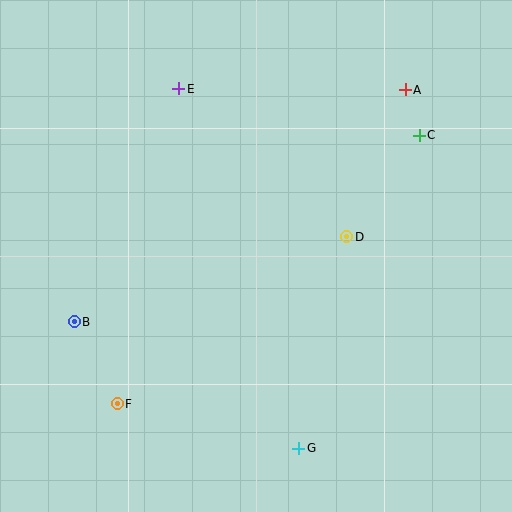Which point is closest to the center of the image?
Point D at (347, 237) is closest to the center.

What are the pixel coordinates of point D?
Point D is at (347, 237).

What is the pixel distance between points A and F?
The distance between A and F is 426 pixels.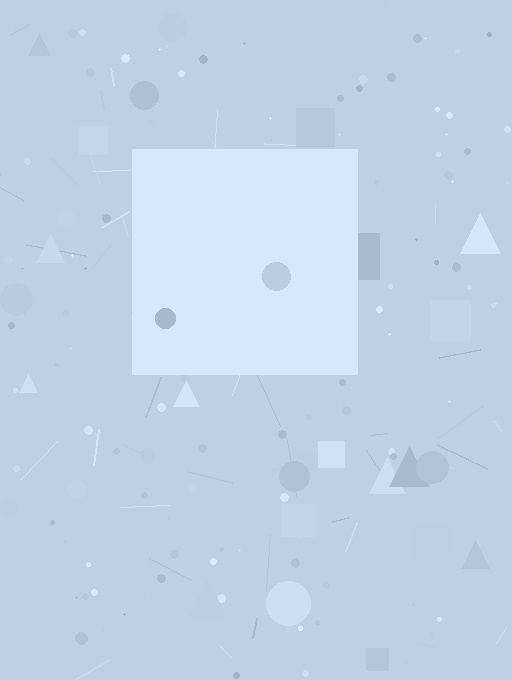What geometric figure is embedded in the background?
A square is embedded in the background.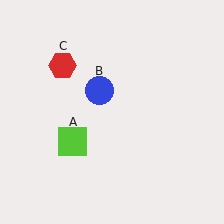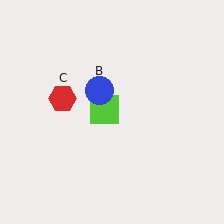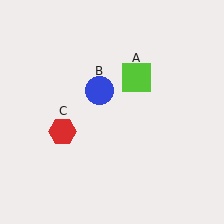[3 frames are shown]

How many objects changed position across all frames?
2 objects changed position: lime square (object A), red hexagon (object C).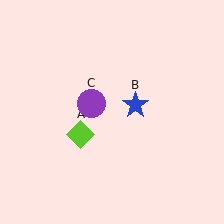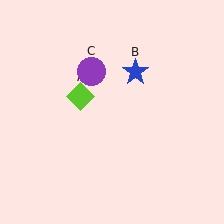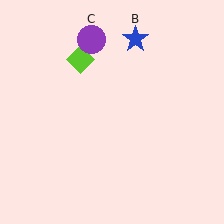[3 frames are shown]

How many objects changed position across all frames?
3 objects changed position: lime diamond (object A), blue star (object B), purple circle (object C).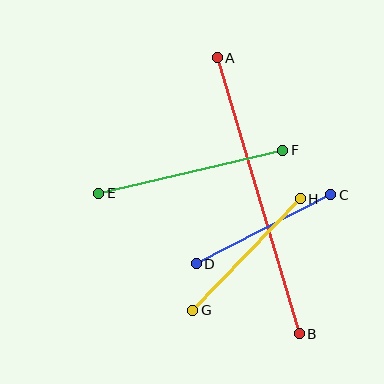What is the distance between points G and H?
The distance is approximately 155 pixels.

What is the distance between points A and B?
The distance is approximately 288 pixels.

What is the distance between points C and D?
The distance is approximately 151 pixels.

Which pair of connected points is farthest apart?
Points A and B are farthest apart.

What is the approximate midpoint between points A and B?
The midpoint is at approximately (258, 196) pixels.